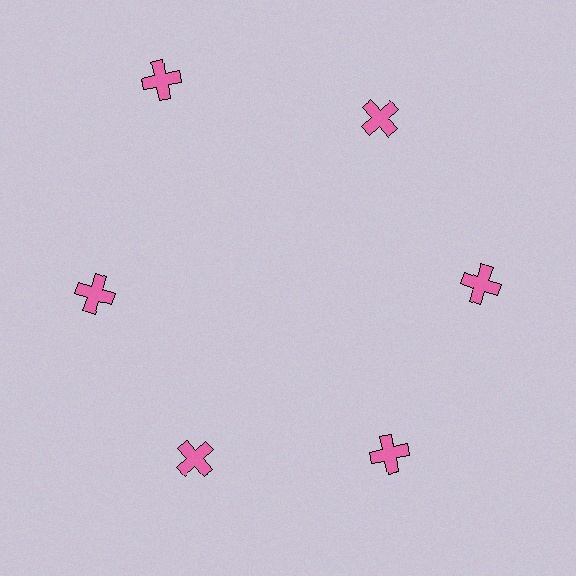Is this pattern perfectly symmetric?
No. The 6 pink crosses are arranged in a ring, but one element near the 11 o'clock position is pushed outward from the center, breaking the 6-fold rotational symmetry.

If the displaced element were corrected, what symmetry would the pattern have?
It would have 6-fold rotational symmetry — the pattern would map onto itself every 60 degrees.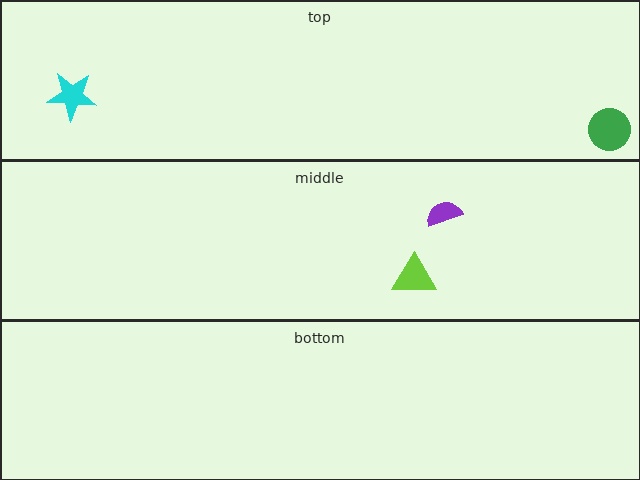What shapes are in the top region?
The cyan star, the green circle.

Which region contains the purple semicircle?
The middle region.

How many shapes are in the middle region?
2.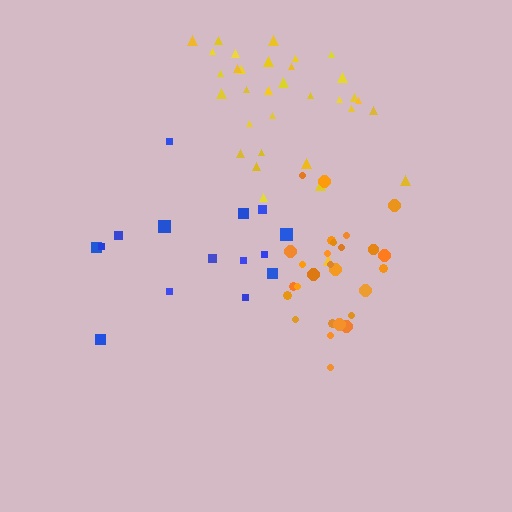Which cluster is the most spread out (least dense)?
Blue.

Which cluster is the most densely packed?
Orange.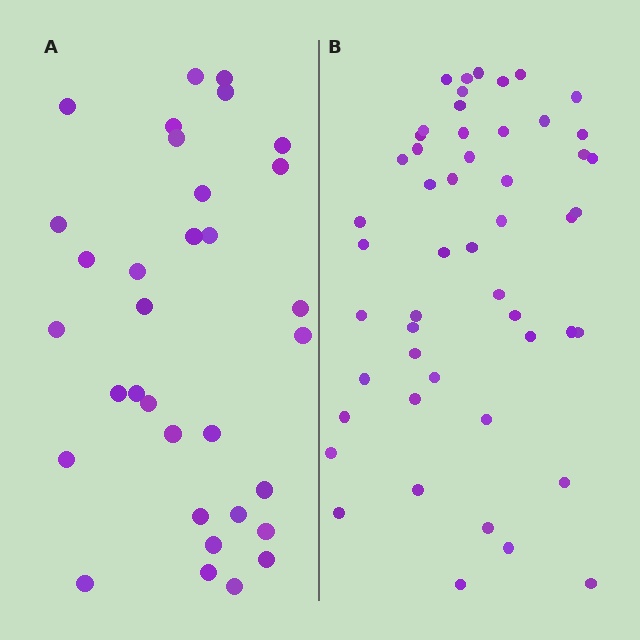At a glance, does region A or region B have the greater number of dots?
Region B (the right region) has more dots.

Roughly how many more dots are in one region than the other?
Region B has approximately 20 more dots than region A.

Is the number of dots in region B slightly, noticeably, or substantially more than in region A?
Region B has substantially more. The ratio is roughly 1.5 to 1.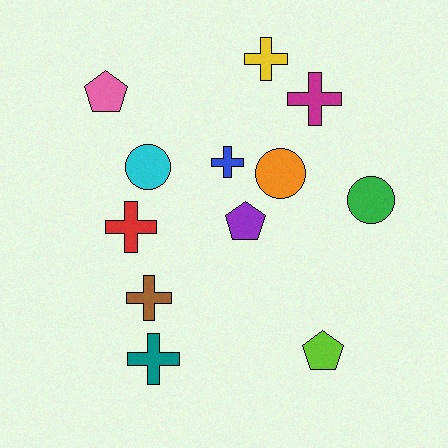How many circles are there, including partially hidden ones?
There are 3 circles.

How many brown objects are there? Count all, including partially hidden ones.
There is 1 brown object.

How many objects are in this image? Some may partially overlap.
There are 12 objects.